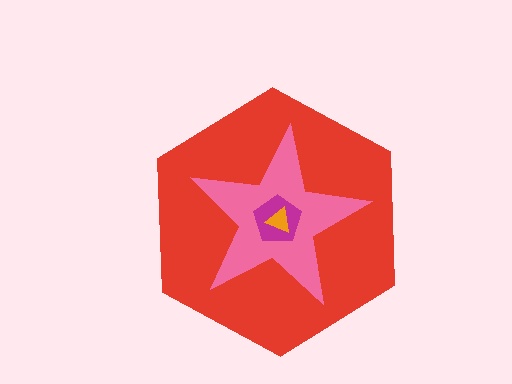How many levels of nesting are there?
4.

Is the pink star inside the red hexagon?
Yes.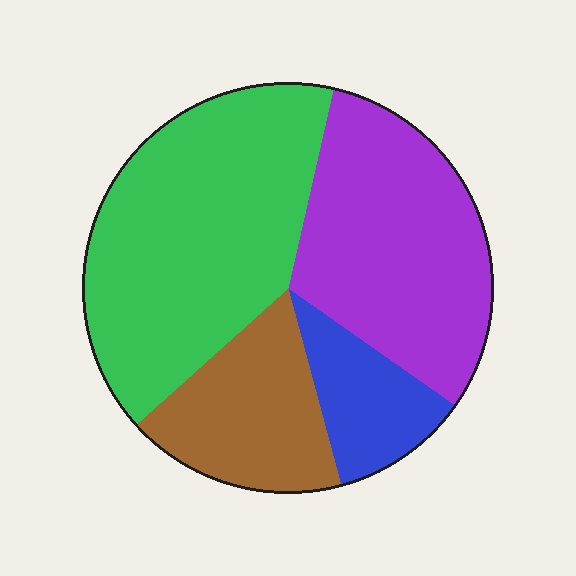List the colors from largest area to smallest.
From largest to smallest: green, purple, brown, blue.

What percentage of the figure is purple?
Purple takes up about one third (1/3) of the figure.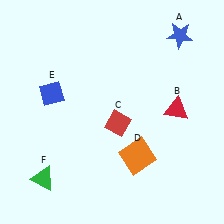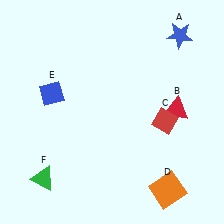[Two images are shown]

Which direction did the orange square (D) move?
The orange square (D) moved down.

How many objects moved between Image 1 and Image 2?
2 objects moved between the two images.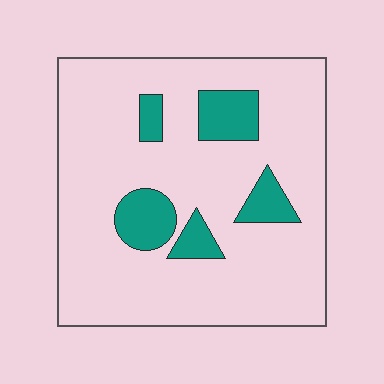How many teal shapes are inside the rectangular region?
5.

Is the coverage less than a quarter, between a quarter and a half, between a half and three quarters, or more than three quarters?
Less than a quarter.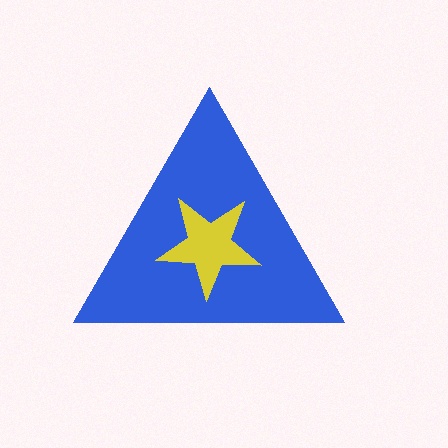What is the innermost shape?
The yellow star.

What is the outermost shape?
The blue triangle.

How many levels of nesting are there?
2.